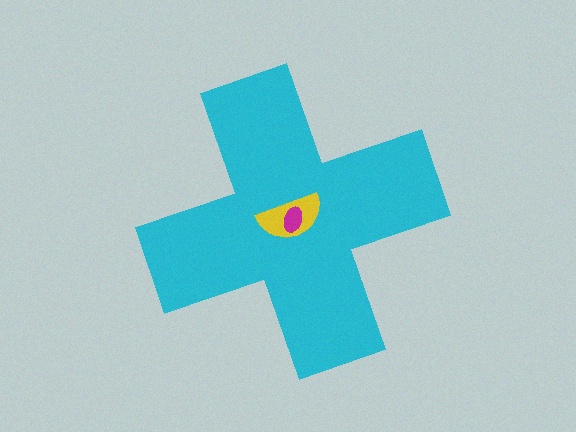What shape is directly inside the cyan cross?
The yellow semicircle.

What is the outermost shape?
The cyan cross.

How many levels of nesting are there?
3.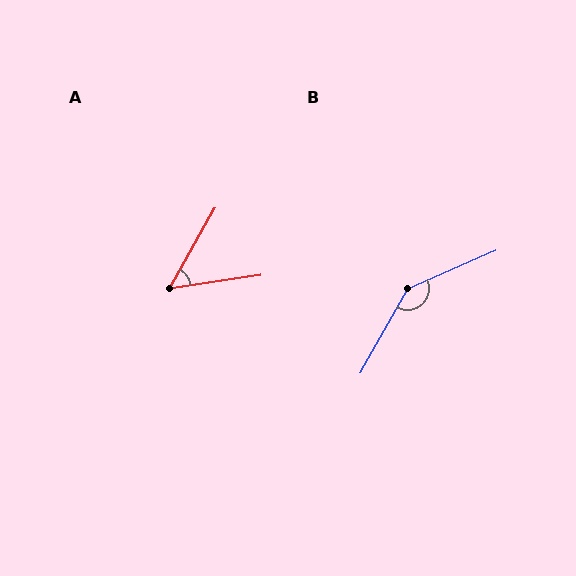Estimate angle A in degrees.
Approximately 52 degrees.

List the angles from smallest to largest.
A (52°), B (143°).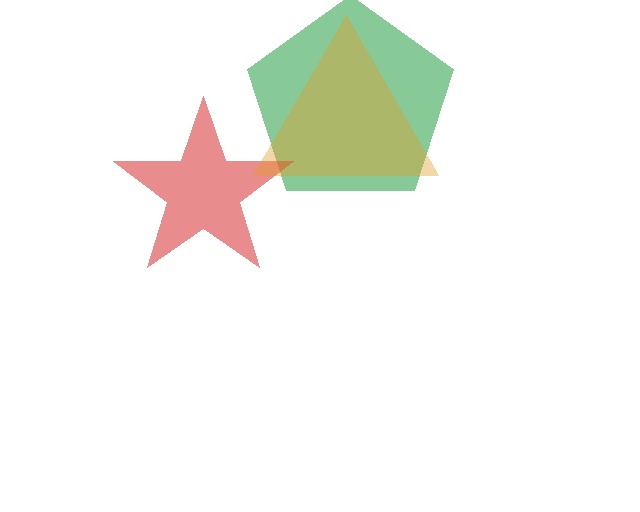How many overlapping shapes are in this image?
There are 3 overlapping shapes in the image.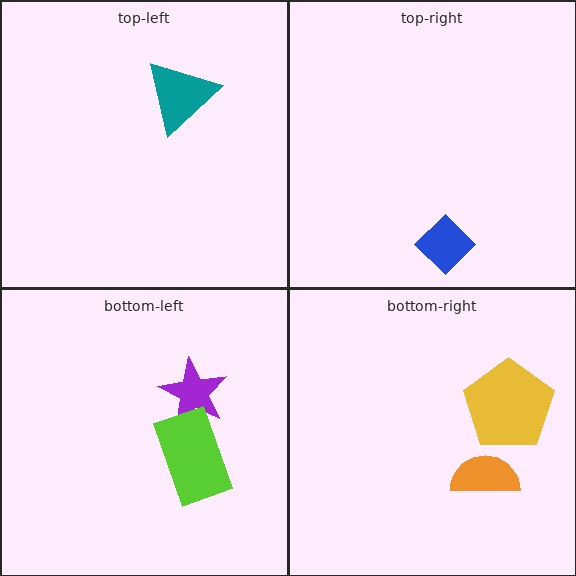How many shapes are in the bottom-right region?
2.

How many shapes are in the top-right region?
1.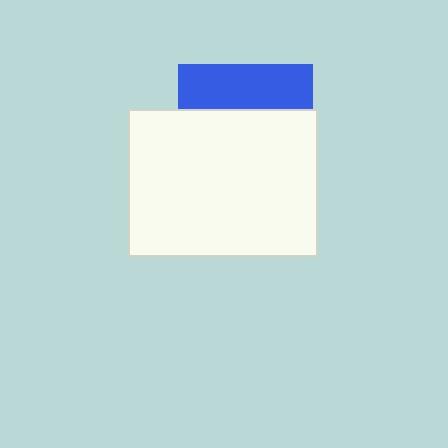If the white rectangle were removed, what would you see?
You would see the complete blue square.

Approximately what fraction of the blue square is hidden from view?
Roughly 66% of the blue square is hidden behind the white rectangle.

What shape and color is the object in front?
The object in front is a white rectangle.